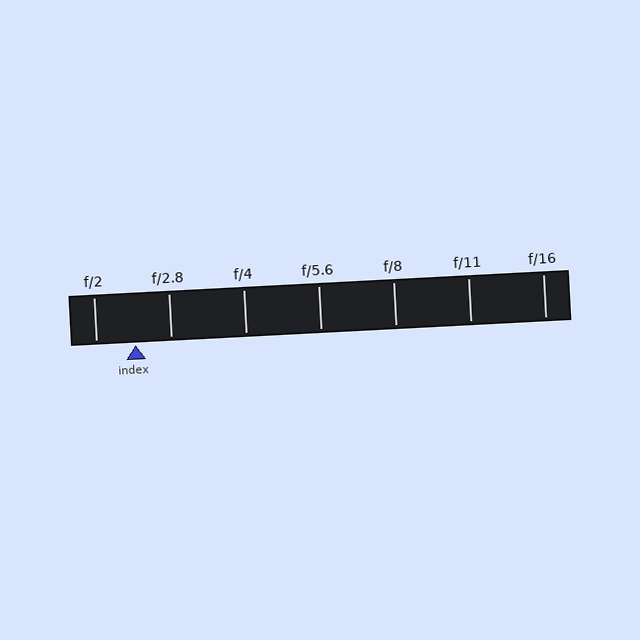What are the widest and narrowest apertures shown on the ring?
The widest aperture shown is f/2 and the narrowest is f/16.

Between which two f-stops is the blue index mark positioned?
The index mark is between f/2 and f/2.8.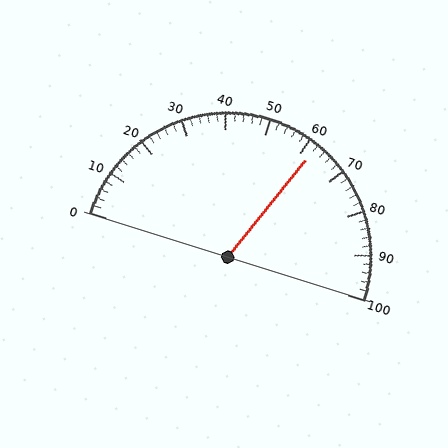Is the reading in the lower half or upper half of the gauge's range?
The reading is in the upper half of the range (0 to 100).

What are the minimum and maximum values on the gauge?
The gauge ranges from 0 to 100.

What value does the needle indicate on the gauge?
The needle indicates approximately 62.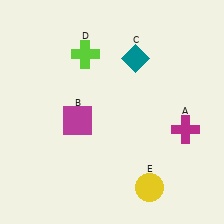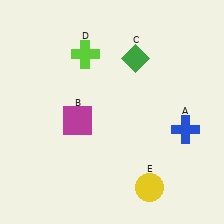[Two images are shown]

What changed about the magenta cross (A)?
In Image 1, A is magenta. In Image 2, it changed to blue.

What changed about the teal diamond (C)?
In Image 1, C is teal. In Image 2, it changed to green.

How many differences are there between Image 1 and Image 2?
There are 2 differences between the two images.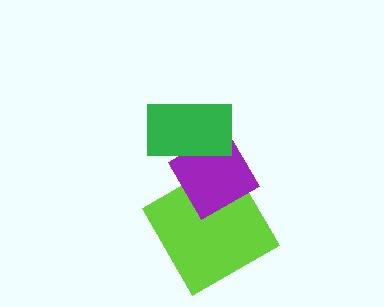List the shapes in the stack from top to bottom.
From top to bottom: the green rectangle, the purple diamond, the lime diamond.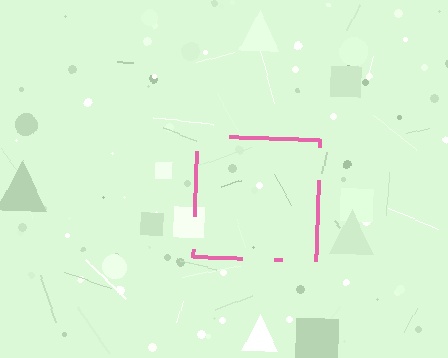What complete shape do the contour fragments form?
The contour fragments form a square.